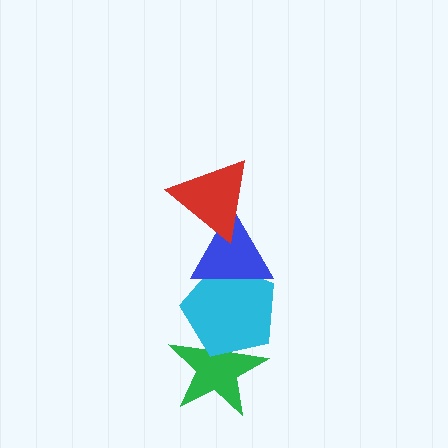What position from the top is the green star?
The green star is 4th from the top.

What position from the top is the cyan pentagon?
The cyan pentagon is 3rd from the top.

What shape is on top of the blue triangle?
The red triangle is on top of the blue triangle.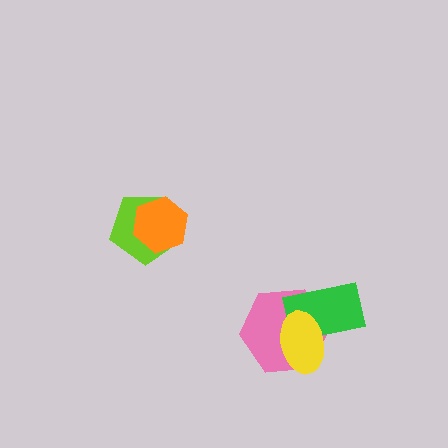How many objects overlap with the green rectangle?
2 objects overlap with the green rectangle.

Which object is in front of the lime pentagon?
The orange hexagon is in front of the lime pentagon.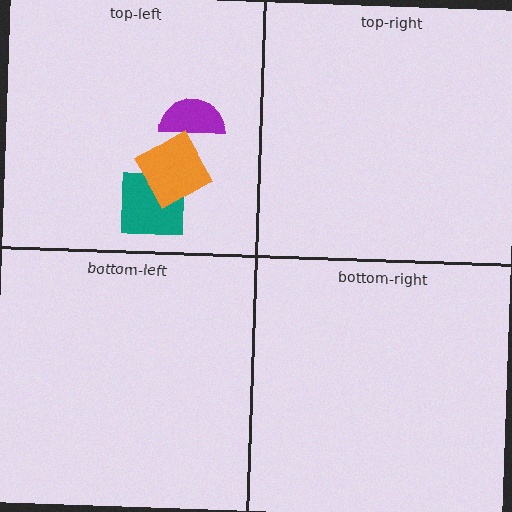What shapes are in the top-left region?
The purple semicircle, the teal square, the orange diamond.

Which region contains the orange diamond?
The top-left region.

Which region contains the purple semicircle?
The top-left region.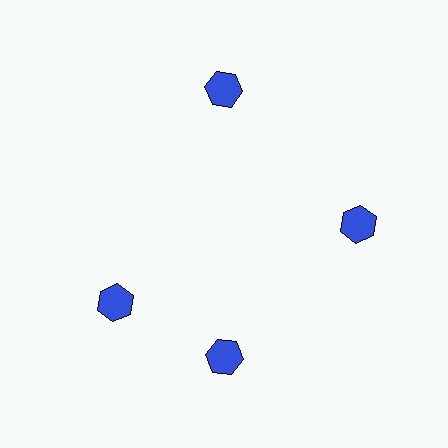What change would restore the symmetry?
The symmetry would be restored by rotating it back into even spacing with its neighbors so that all 4 hexagons sit at equal angles and equal distance from the center.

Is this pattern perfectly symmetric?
No. The 4 blue hexagons are arranged in a ring, but one element near the 9 o'clock position is rotated out of alignment along the ring, breaking the 4-fold rotational symmetry.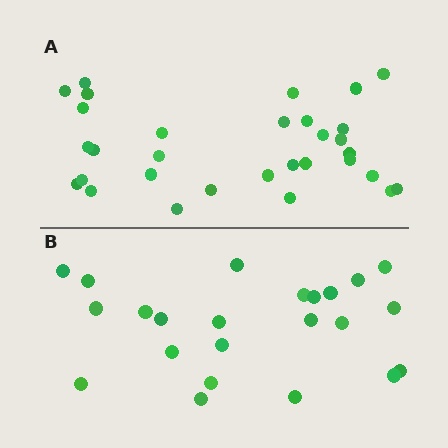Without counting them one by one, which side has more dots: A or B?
Region A (the top region) has more dots.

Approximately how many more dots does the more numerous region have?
Region A has roughly 8 or so more dots than region B.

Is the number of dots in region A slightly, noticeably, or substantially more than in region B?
Region A has noticeably more, but not dramatically so. The ratio is roughly 1.3 to 1.